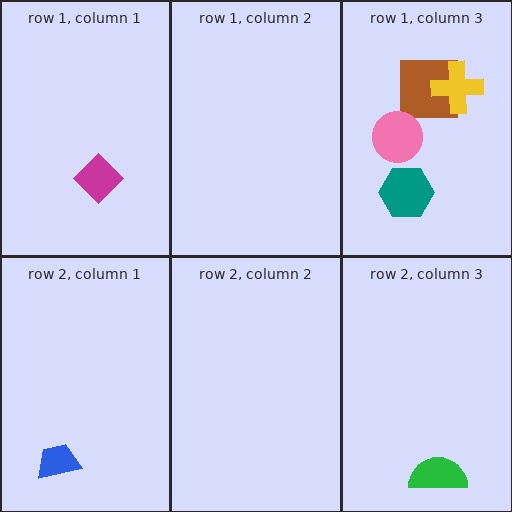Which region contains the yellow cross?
The row 1, column 3 region.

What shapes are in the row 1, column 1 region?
The magenta diamond.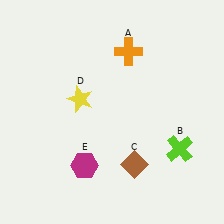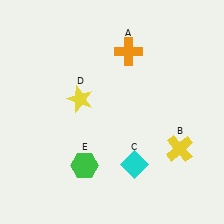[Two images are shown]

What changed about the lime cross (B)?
In Image 1, B is lime. In Image 2, it changed to yellow.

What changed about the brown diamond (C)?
In Image 1, C is brown. In Image 2, it changed to cyan.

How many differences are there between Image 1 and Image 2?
There are 3 differences between the two images.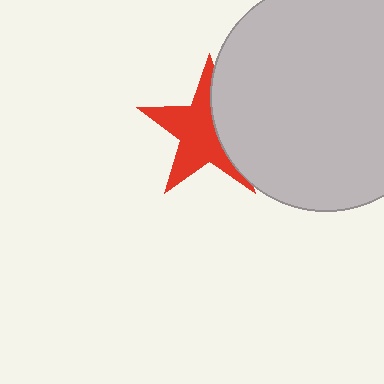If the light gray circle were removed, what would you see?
You would see the complete red star.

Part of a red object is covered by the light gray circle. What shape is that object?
It is a star.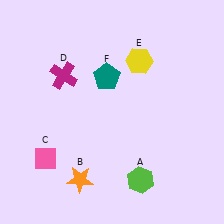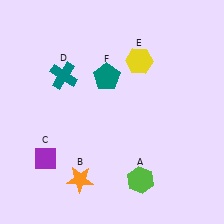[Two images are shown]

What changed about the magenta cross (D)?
In Image 1, D is magenta. In Image 2, it changed to teal.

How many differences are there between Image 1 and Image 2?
There are 2 differences between the two images.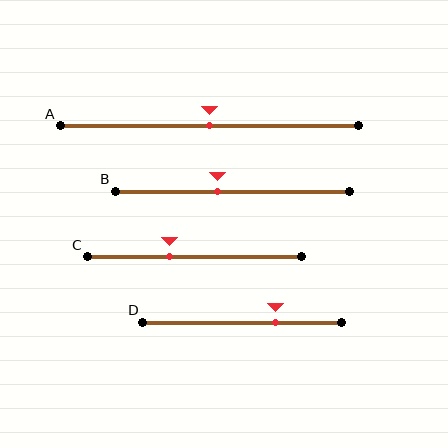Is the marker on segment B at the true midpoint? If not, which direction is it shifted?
No, the marker on segment B is shifted to the left by about 6% of the segment length.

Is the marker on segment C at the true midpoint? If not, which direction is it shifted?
No, the marker on segment C is shifted to the left by about 12% of the segment length.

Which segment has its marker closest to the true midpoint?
Segment A has its marker closest to the true midpoint.